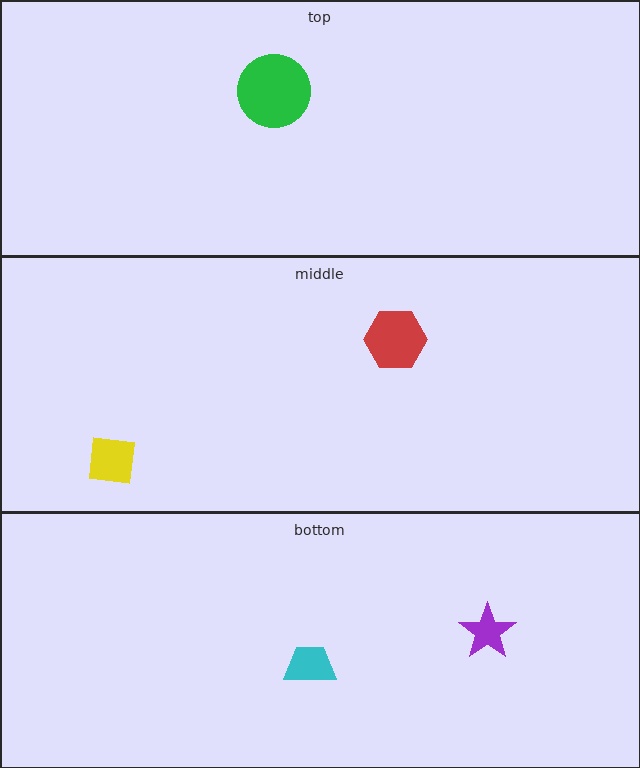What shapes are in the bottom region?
The purple star, the cyan trapezoid.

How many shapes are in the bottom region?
2.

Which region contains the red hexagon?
The middle region.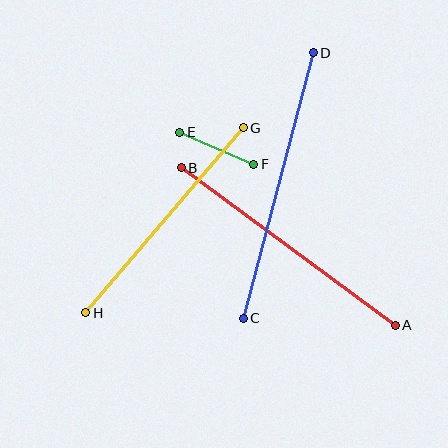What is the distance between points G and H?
The distance is approximately 243 pixels.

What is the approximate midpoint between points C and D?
The midpoint is at approximately (278, 185) pixels.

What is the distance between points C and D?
The distance is approximately 274 pixels.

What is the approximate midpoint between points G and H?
The midpoint is at approximately (165, 220) pixels.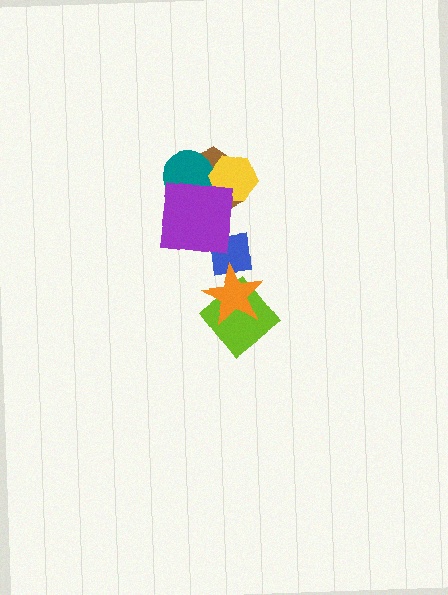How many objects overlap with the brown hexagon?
3 objects overlap with the brown hexagon.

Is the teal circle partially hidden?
Yes, it is partially covered by another shape.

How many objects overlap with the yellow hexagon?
3 objects overlap with the yellow hexagon.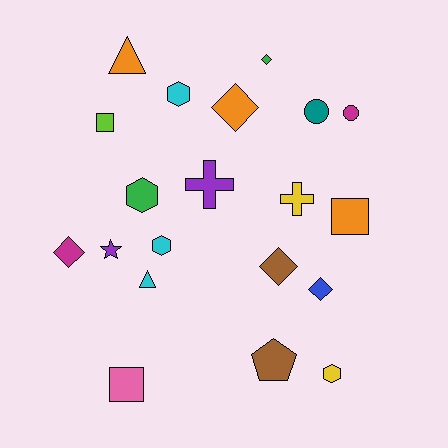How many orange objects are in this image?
There are 3 orange objects.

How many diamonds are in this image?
There are 5 diamonds.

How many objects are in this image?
There are 20 objects.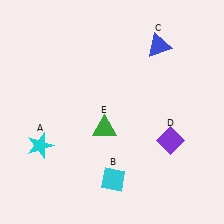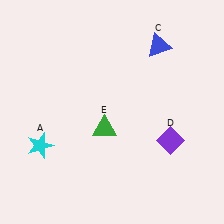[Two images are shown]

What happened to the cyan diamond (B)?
The cyan diamond (B) was removed in Image 2. It was in the bottom-right area of Image 1.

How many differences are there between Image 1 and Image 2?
There is 1 difference between the two images.